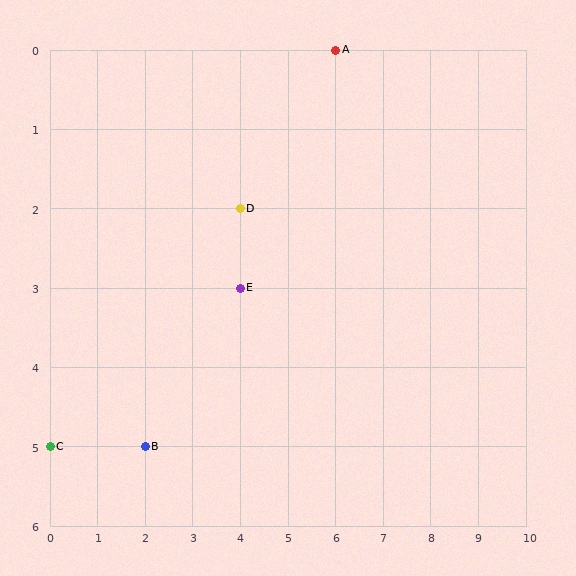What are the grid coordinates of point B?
Point B is at grid coordinates (2, 5).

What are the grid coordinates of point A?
Point A is at grid coordinates (6, 0).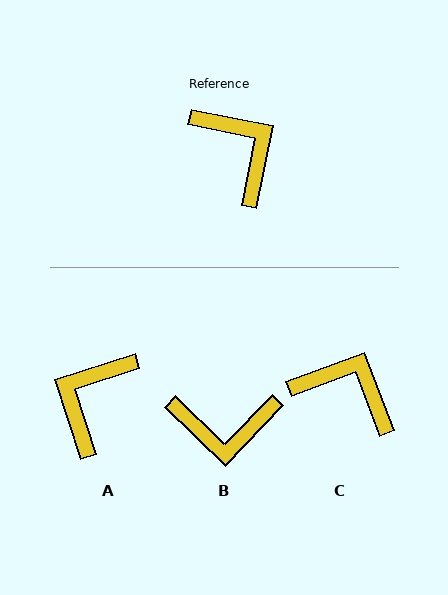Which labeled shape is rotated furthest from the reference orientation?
B, about 123 degrees away.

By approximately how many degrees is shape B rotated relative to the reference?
Approximately 123 degrees clockwise.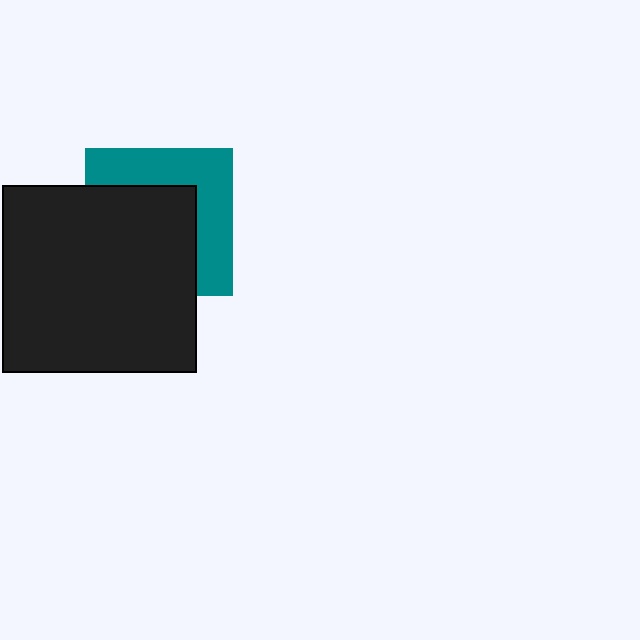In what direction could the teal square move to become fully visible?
The teal square could move toward the upper-right. That would shift it out from behind the black rectangle entirely.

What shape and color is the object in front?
The object in front is a black rectangle.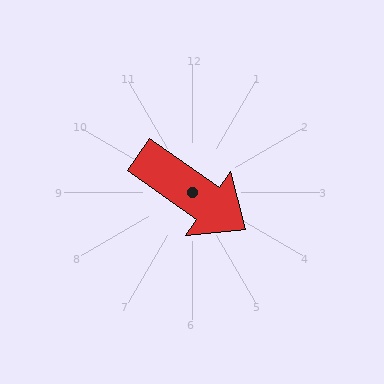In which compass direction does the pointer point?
Southeast.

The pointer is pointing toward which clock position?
Roughly 4 o'clock.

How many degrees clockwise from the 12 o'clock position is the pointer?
Approximately 125 degrees.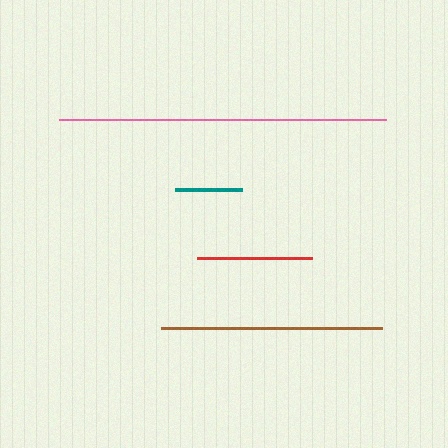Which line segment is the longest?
The pink line is the longest at approximately 327 pixels.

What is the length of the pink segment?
The pink segment is approximately 327 pixels long.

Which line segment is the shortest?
The teal line is the shortest at approximately 67 pixels.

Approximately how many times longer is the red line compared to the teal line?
The red line is approximately 1.7 times the length of the teal line.